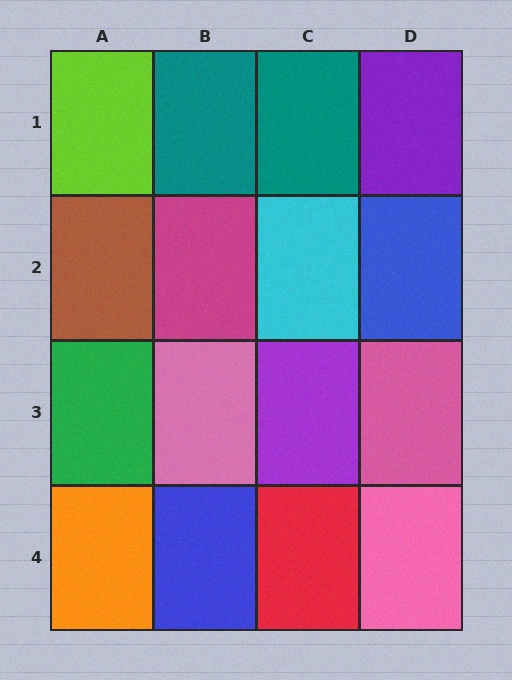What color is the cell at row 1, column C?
Teal.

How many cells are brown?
1 cell is brown.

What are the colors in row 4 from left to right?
Orange, blue, red, pink.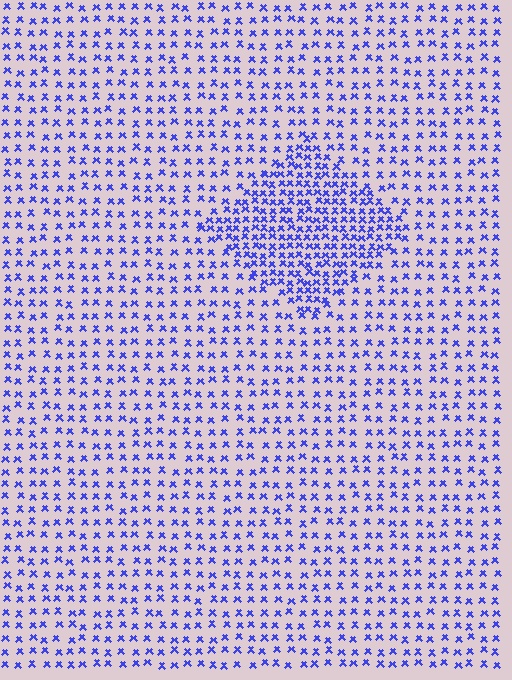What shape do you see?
I see a diamond.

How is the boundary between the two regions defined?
The boundary is defined by a change in element density (approximately 2.1x ratio). All elements are the same color, size, and shape.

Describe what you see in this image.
The image contains small blue elements arranged at two different densities. A diamond-shaped region is visible where the elements are more densely packed than the surrounding area.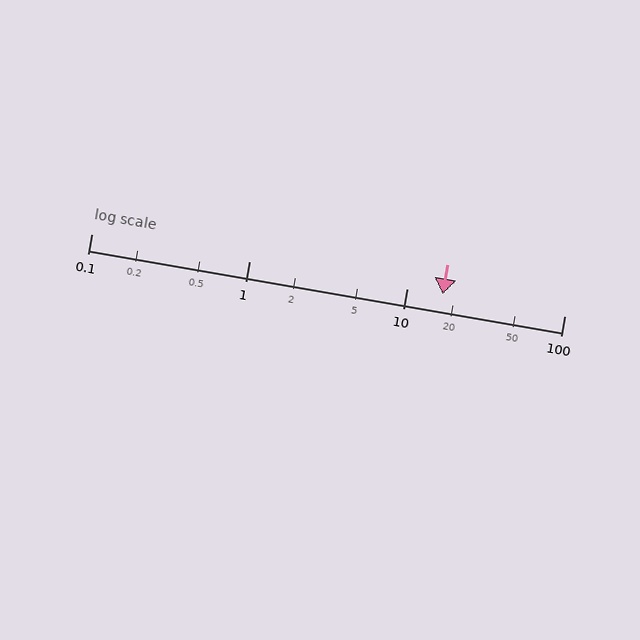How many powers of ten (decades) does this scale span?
The scale spans 3 decades, from 0.1 to 100.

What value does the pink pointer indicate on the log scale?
The pointer indicates approximately 17.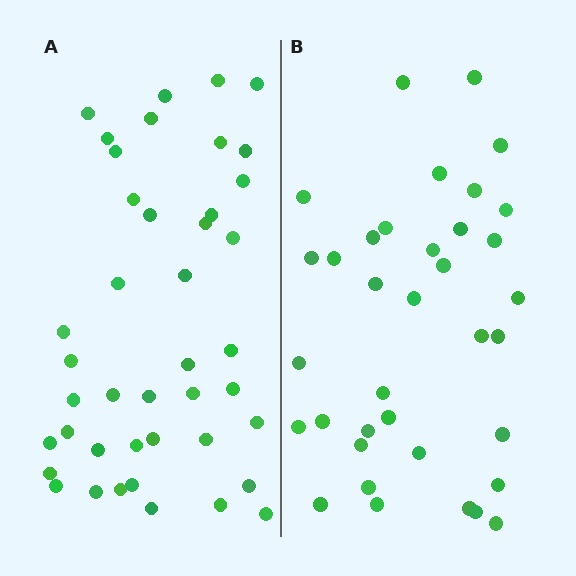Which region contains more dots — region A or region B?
Region A (the left region) has more dots.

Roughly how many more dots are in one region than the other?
Region A has about 6 more dots than region B.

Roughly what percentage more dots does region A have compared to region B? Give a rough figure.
About 15% more.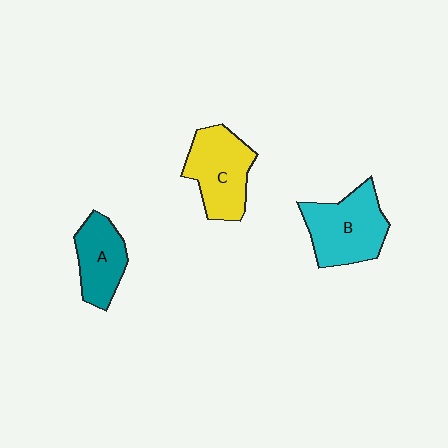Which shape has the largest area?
Shape B (cyan).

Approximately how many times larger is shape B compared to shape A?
Approximately 1.4 times.